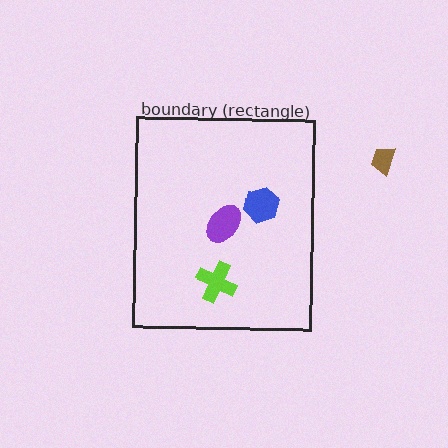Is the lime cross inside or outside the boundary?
Inside.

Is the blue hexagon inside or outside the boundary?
Inside.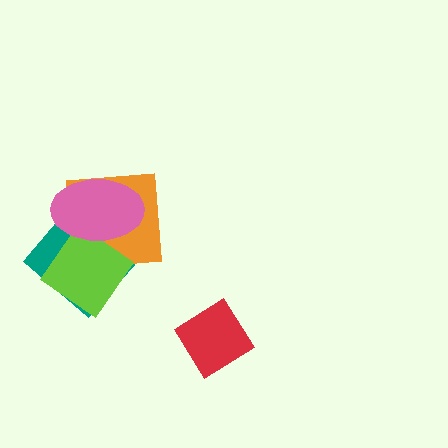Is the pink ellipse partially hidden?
No, no other shape covers it.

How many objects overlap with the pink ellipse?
3 objects overlap with the pink ellipse.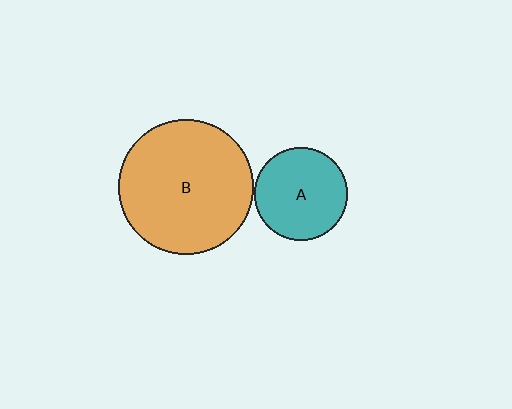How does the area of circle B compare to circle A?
Approximately 2.1 times.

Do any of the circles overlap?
No, none of the circles overlap.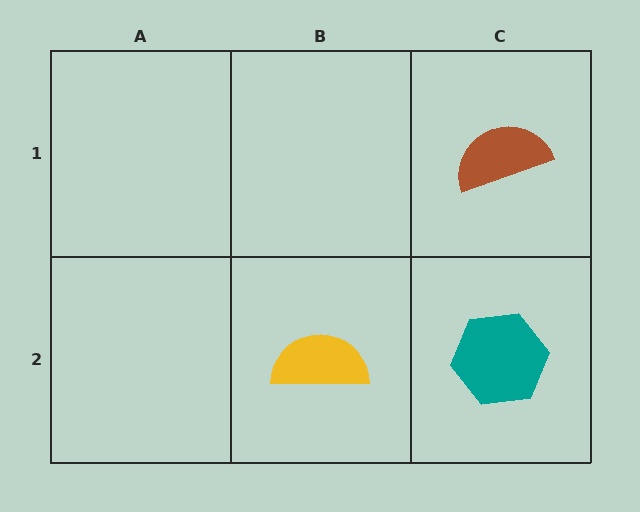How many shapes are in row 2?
2 shapes.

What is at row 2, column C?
A teal hexagon.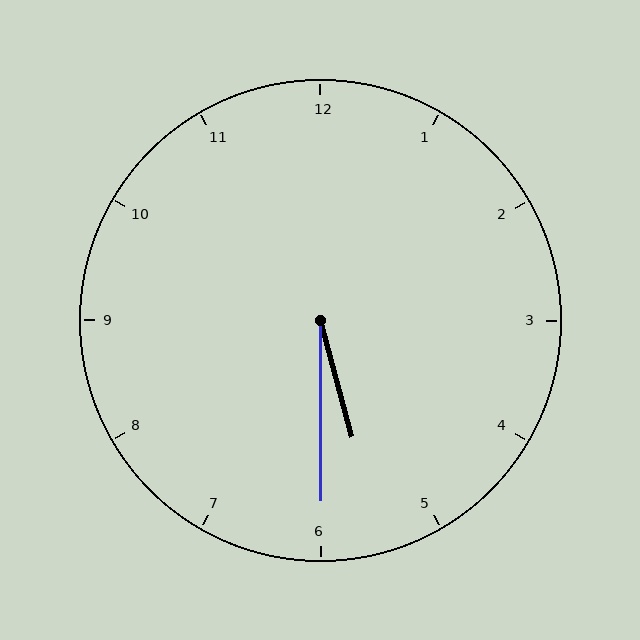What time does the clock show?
5:30.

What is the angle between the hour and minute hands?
Approximately 15 degrees.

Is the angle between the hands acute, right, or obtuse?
It is acute.